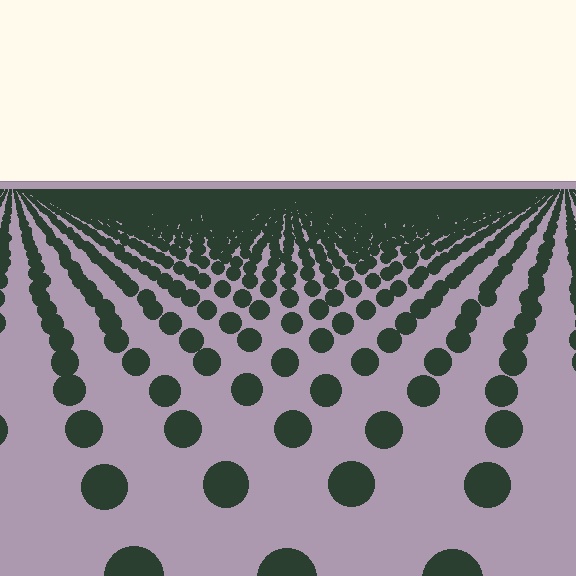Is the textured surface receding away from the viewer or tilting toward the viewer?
The surface is receding away from the viewer. Texture elements get smaller and denser toward the top.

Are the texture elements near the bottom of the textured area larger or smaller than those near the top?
Larger. Near the bottom, elements are closer to the viewer and appear at a bigger on-screen size.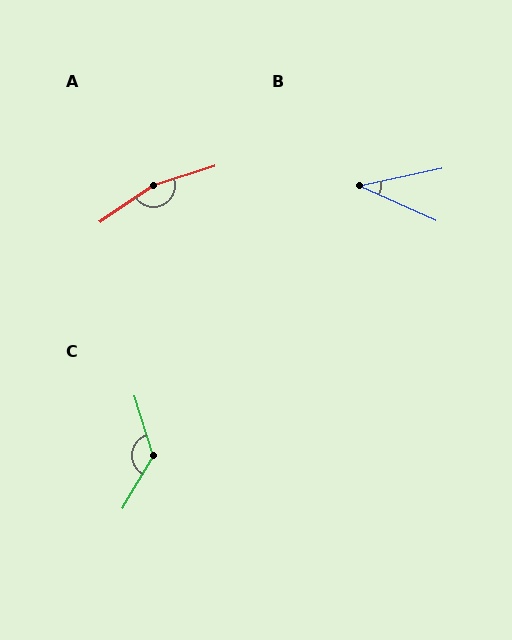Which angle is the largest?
A, at approximately 163 degrees.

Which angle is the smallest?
B, at approximately 36 degrees.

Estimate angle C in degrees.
Approximately 132 degrees.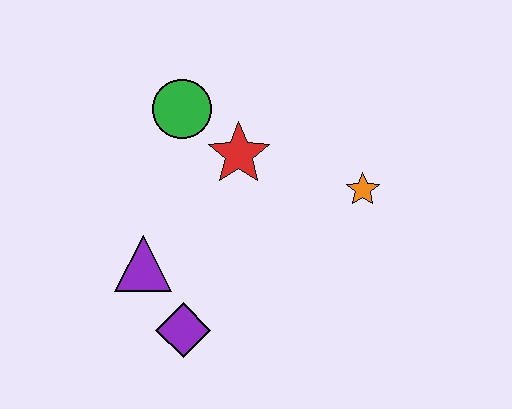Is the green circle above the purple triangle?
Yes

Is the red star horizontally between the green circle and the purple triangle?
No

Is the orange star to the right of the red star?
Yes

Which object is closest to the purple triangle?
The purple diamond is closest to the purple triangle.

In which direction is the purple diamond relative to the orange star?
The purple diamond is to the left of the orange star.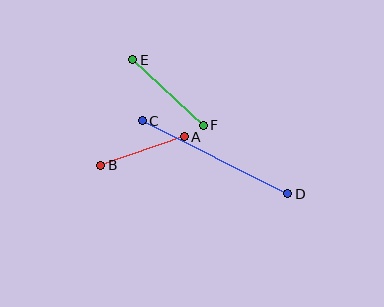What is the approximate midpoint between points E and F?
The midpoint is at approximately (168, 93) pixels.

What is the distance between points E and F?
The distance is approximately 96 pixels.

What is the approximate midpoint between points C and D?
The midpoint is at approximately (215, 157) pixels.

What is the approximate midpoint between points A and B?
The midpoint is at approximately (143, 151) pixels.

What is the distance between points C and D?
The distance is approximately 163 pixels.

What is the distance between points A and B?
The distance is approximately 88 pixels.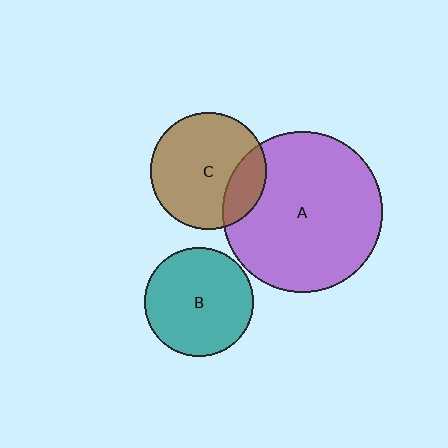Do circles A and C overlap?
Yes.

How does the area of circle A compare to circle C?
Approximately 1.9 times.